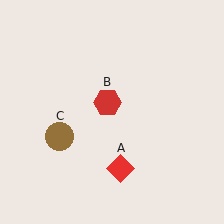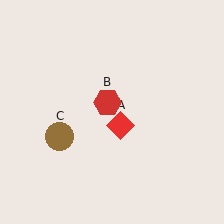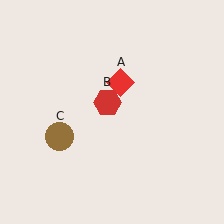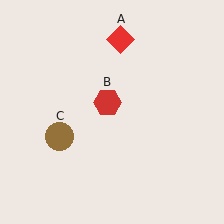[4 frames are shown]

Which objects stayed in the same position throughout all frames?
Red hexagon (object B) and brown circle (object C) remained stationary.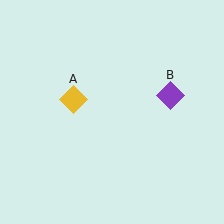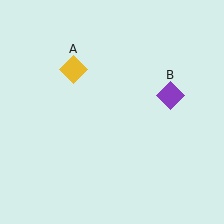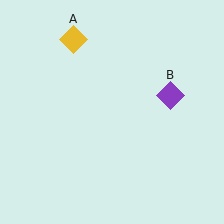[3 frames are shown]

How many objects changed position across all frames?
1 object changed position: yellow diamond (object A).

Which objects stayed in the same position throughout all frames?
Purple diamond (object B) remained stationary.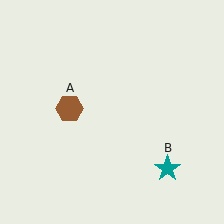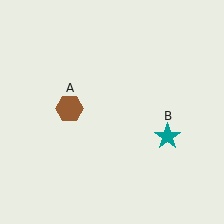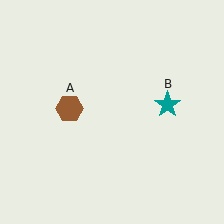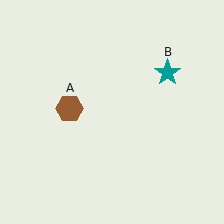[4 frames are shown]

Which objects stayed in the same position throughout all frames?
Brown hexagon (object A) remained stationary.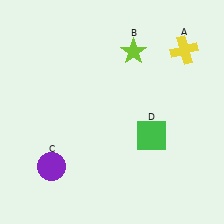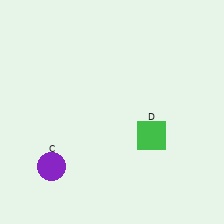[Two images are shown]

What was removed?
The yellow cross (A), the lime star (B) were removed in Image 2.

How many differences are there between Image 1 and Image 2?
There are 2 differences between the two images.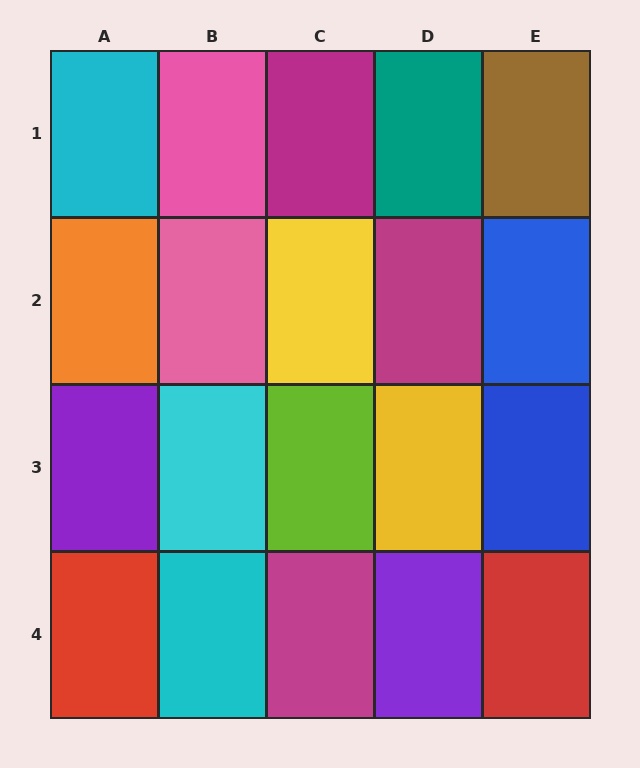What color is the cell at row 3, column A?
Purple.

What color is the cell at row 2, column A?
Orange.